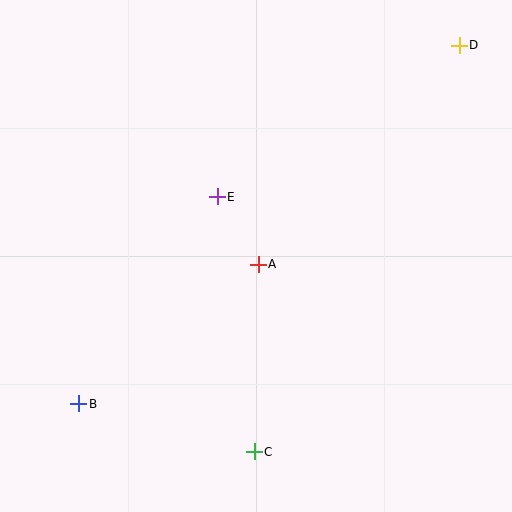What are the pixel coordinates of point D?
Point D is at (459, 45).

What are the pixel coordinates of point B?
Point B is at (79, 404).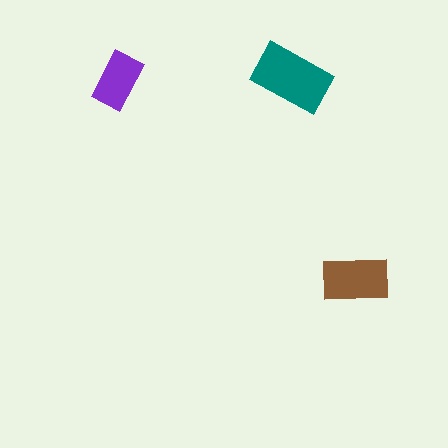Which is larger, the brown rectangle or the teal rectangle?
The teal one.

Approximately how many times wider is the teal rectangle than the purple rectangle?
About 1.5 times wider.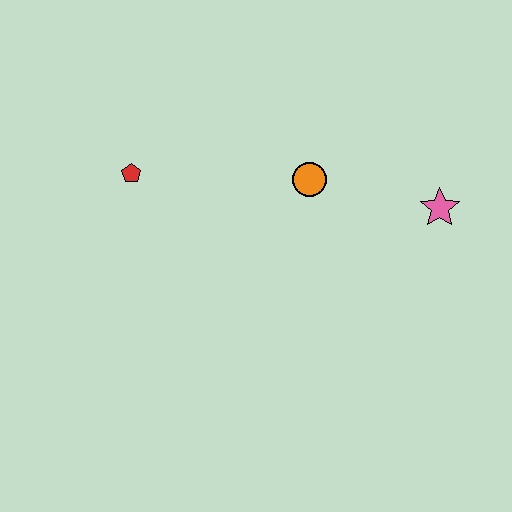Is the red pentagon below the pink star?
No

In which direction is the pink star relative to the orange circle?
The pink star is to the right of the orange circle.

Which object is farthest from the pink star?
The red pentagon is farthest from the pink star.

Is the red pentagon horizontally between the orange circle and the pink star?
No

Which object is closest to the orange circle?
The pink star is closest to the orange circle.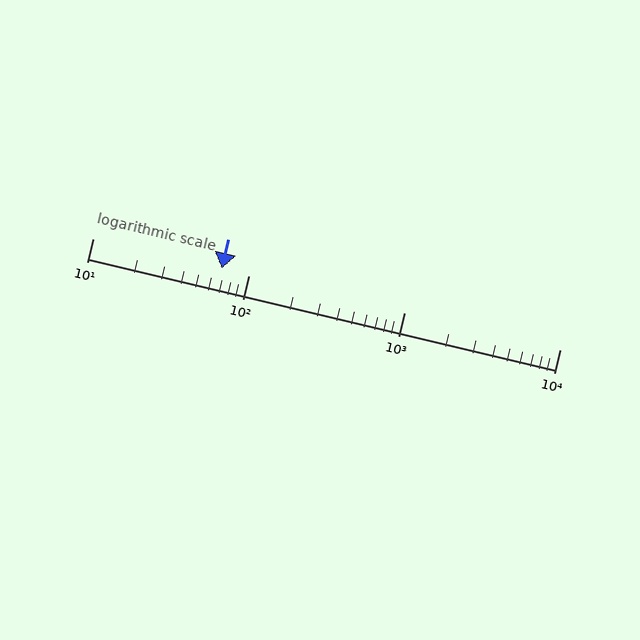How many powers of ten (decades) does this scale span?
The scale spans 3 decades, from 10 to 10000.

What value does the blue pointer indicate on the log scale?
The pointer indicates approximately 67.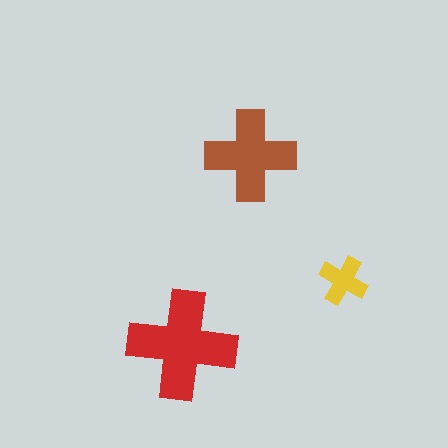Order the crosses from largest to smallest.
the red one, the brown one, the yellow one.